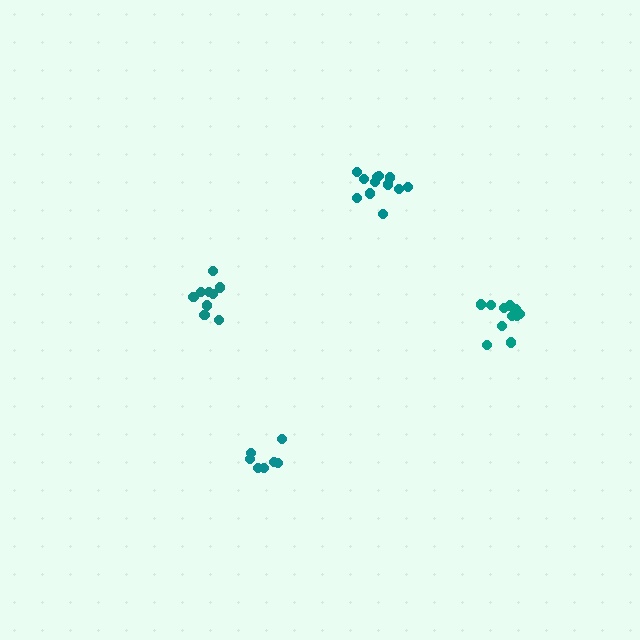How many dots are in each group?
Group 1: 7 dots, Group 2: 9 dots, Group 3: 11 dots, Group 4: 12 dots (39 total).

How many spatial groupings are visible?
There are 4 spatial groupings.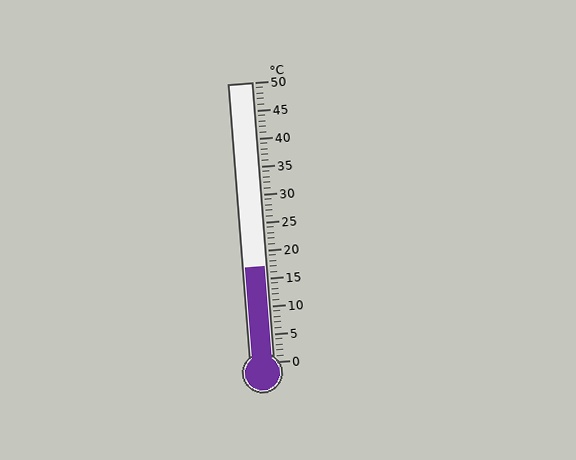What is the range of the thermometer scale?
The thermometer scale ranges from 0°C to 50°C.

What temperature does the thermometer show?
The thermometer shows approximately 17°C.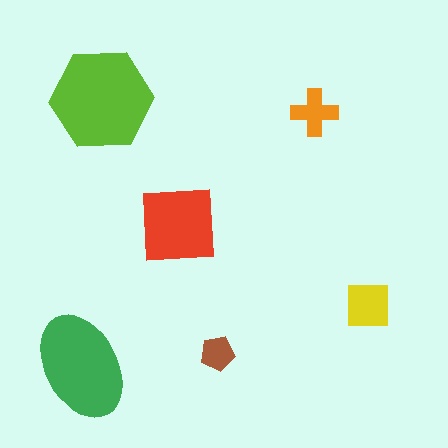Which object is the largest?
The lime hexagon.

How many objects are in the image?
There are 6 objects in the image.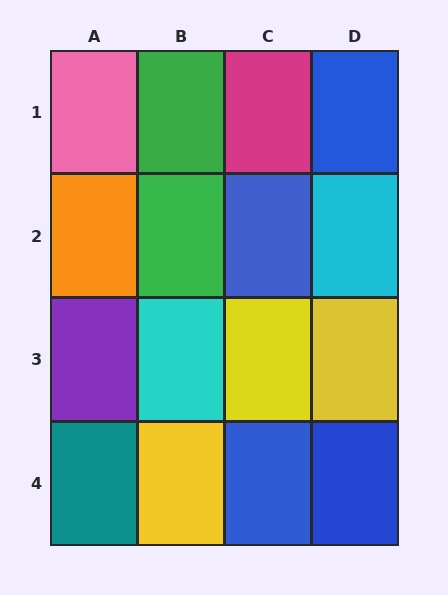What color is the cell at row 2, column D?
Cyan.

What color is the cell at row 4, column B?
Yellow.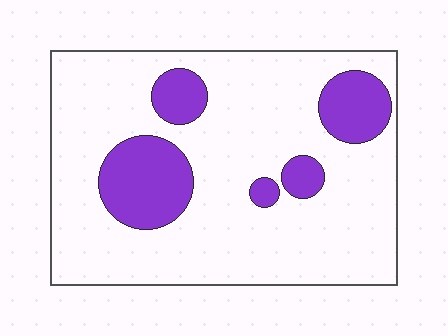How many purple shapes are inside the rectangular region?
5.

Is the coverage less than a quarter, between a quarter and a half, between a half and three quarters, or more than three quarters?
Less than a quarter.